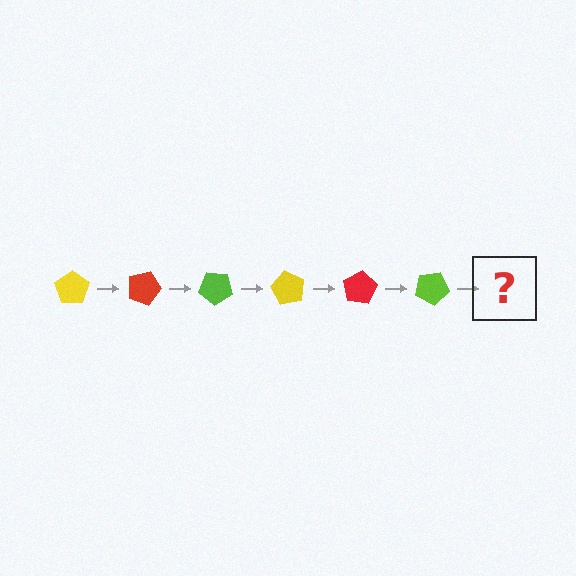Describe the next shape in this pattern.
It should be a yellow pentagon, rotated 120 degrees from the start.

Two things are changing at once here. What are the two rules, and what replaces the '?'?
The two rules are that it rotates 20 degrees each step and the color cycles through yellow, red, and lime. The '?' should be a yellow pentagon, rotated 120 degrees from the start.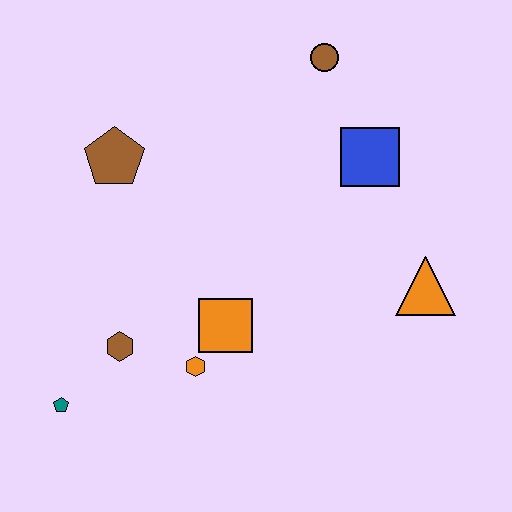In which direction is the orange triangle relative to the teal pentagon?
The orange triangle is to the right of the teal pentagon.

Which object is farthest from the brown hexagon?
The brown circle is farthest from the brown hexagon.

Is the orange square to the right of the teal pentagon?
Yes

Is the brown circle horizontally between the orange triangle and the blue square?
No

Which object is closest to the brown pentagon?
The brown hexagon is closest to the brown pentagon.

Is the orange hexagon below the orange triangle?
Yes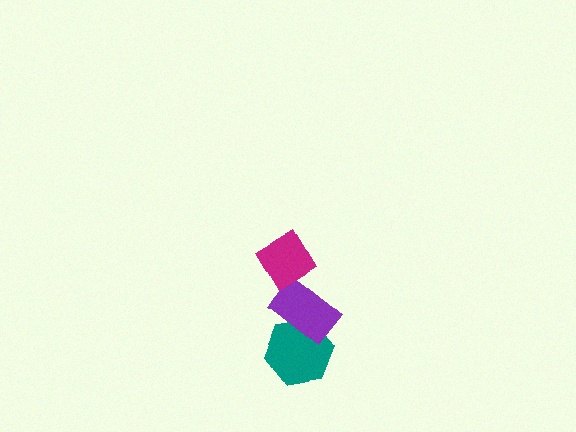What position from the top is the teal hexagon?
The teal hexagon is 3rd from the top.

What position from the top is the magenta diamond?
The magenta diamond is 1st from the top.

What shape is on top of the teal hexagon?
The purple rectangle is on top of the teal hexagon.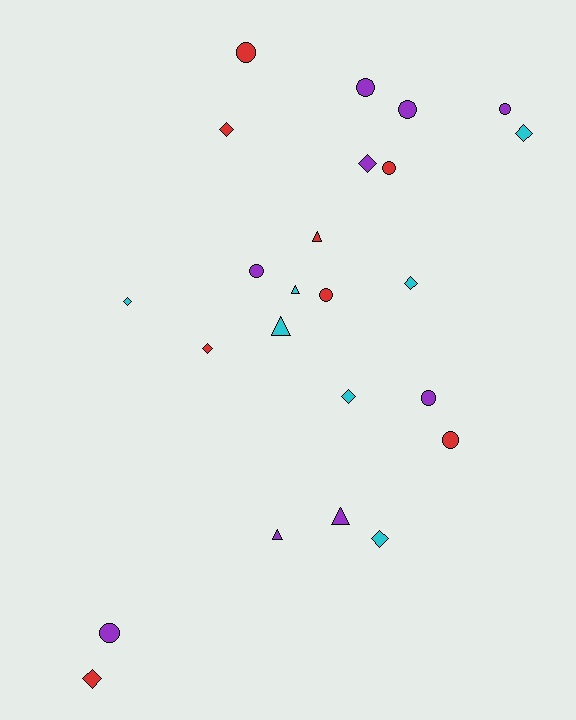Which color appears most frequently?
Purple, with 9 objects.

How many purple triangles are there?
There are 2 purple triangles.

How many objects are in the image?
There are 24 objects.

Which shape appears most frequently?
Circle, with 10 objects.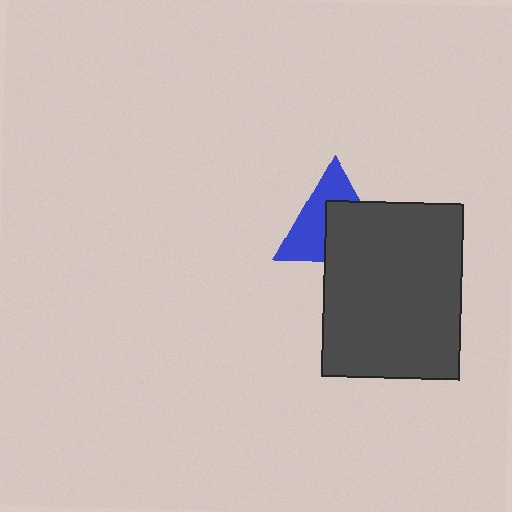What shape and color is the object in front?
The object in front is a dark gray rectangle.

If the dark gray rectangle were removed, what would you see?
You would see the complete blue triangle.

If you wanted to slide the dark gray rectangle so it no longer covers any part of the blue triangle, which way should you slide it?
Slide it toward the lower-right — that is the most direct way to separate the two shapes.